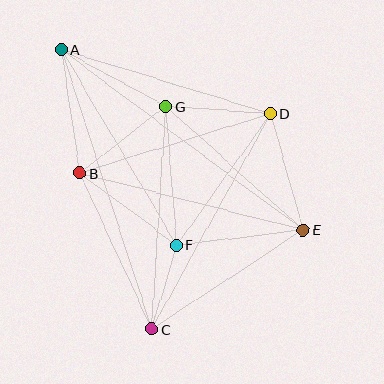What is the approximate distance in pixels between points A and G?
The distance between A and G is approximately 119 pixels.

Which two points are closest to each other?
Points C and F are closest to each other.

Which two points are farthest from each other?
Points A and E are farthest from each other.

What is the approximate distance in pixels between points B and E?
The distance between B and E is approximately 230 pixels.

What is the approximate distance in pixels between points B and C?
The distance between B and C is approximately 172 pixels.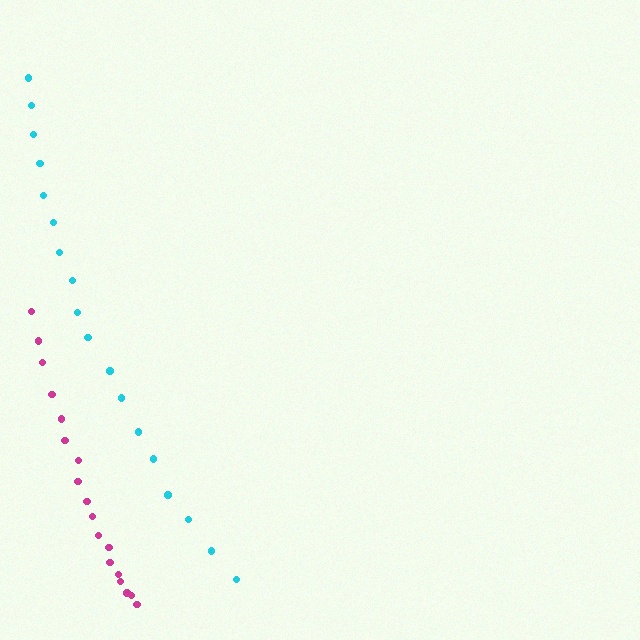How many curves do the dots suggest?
There are 2 distinct paths.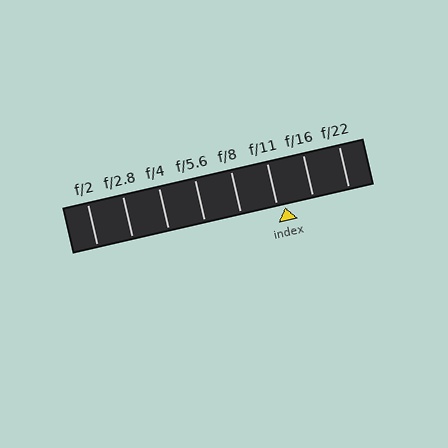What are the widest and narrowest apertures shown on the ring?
The widest aperture shown is f/2 and the narrowest is f/22.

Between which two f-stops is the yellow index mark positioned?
The index mark is between f/11 and f/16.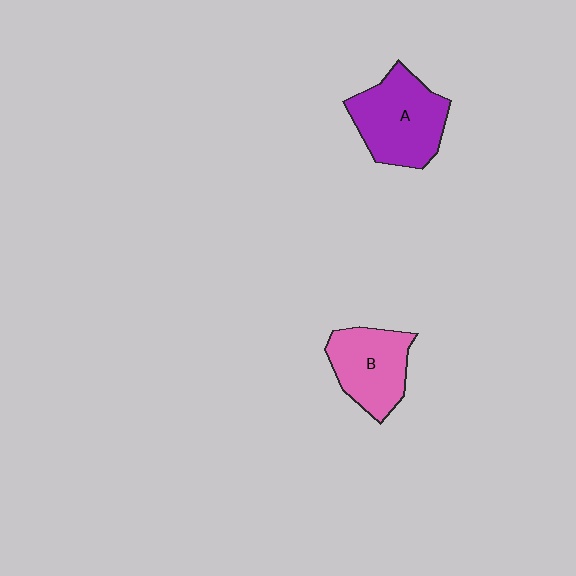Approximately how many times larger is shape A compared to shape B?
Approximately 1.2 times.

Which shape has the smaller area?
Shape B (pink).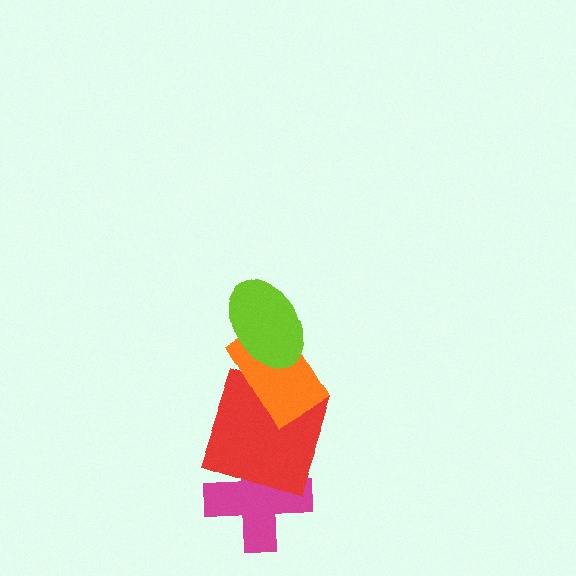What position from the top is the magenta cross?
The magenta cross is 4th from the top.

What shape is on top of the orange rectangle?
The lime ellipse is on top of the orange rectangle.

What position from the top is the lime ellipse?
The lime ellipse is 1st from the top.